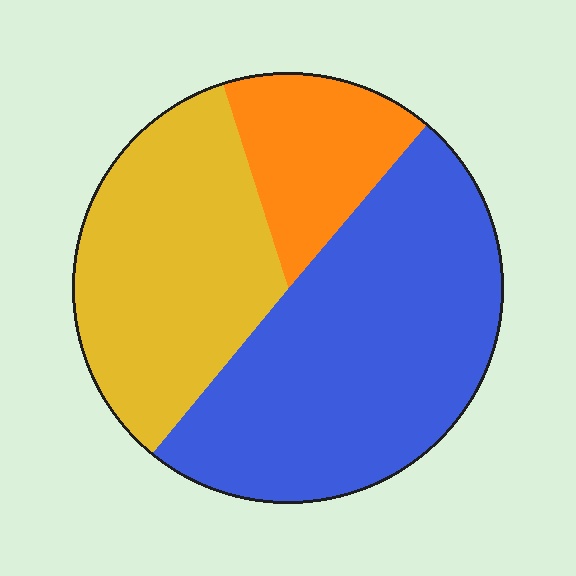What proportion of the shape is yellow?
Yellow covers 34% of the shape.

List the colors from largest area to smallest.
From largest to smallest: blue, yellow, orange.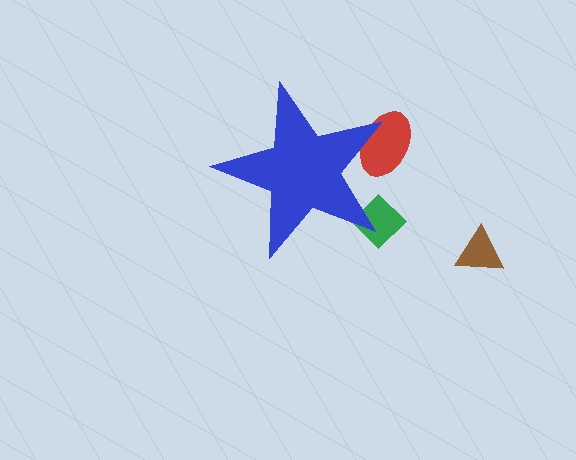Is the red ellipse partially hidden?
Yes, the red ellipse is partially hidden behind the blue star.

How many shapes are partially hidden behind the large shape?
2 shapes are partially hidden.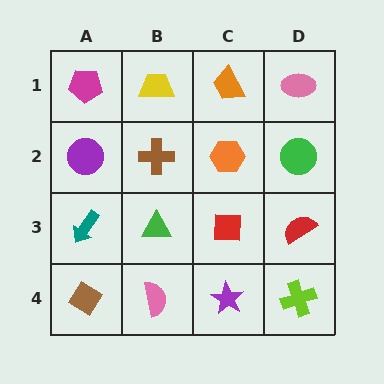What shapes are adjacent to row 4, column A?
A teal arrow (row 3, column A), a pink semicircle (row 4, column B).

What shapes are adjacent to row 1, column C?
An orange hexagon (row 2, column C), a yellow trapezoid (row 1, column B), a pink ellipse (row 1, column D).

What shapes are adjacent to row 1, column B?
A brown cross (row 2, column B), a magenta pentagon (row 1, column A), an orange trapezoid (row 1, column C).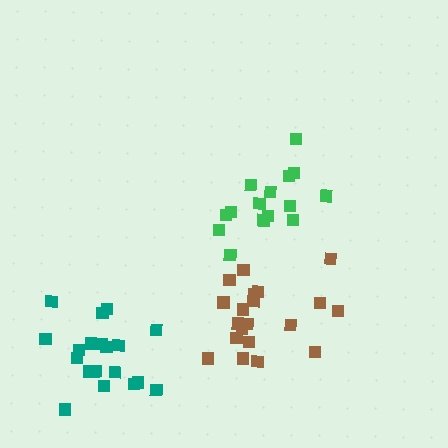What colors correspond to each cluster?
The clusters are colored: green, teal, brown.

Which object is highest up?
The green cluster is topmost.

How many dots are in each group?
Group 1: 15 dots, Group 2: 20 dots, Group 3: 20 dots (55 total).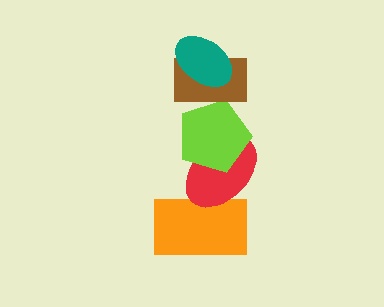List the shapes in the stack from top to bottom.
From top to bottom: the teal ellipse, the brown rectangle, the lime pentagon, the red ellipse, the orange rectangle.